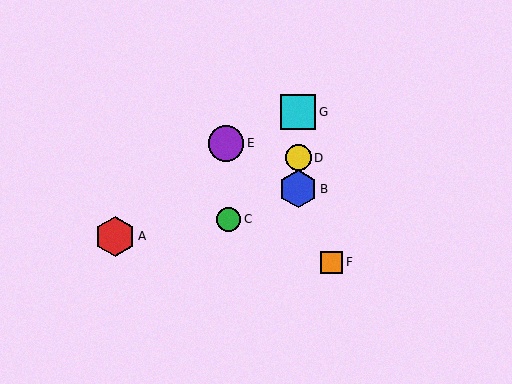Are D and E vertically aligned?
No, D is at x≈298 and E is at x≈226.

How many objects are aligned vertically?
3 objects (B, D, G) are aligned vertically.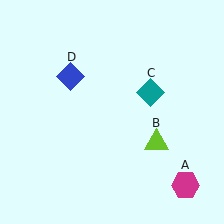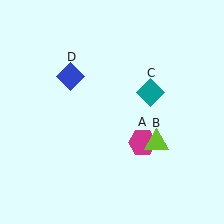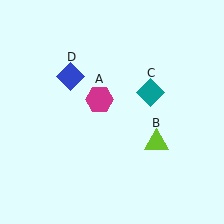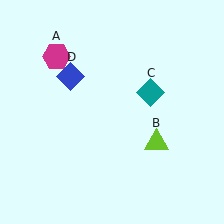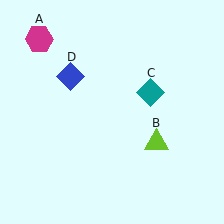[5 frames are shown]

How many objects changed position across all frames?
1 object changed position: magenta hexagon (object A).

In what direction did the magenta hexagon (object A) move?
The magenta hexagon (object A) moved up and to the left.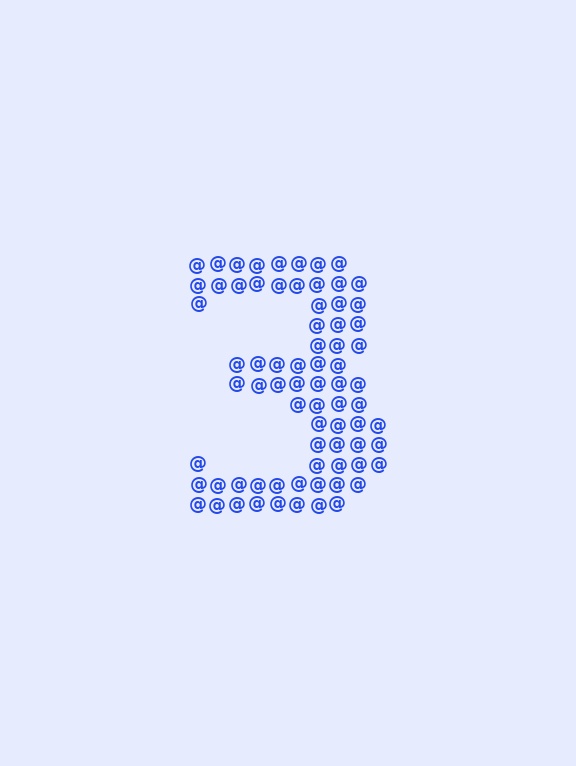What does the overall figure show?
The overall figure shows the digit 3.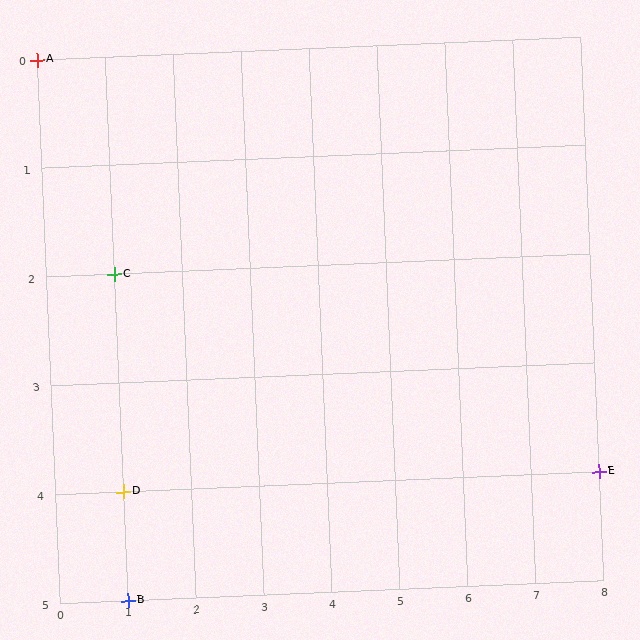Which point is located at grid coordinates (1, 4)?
Point D is at (1, 4).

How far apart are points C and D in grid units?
Points C and D are 2 rows apart.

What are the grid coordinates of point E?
Point E is at grid coordinates (8, 4).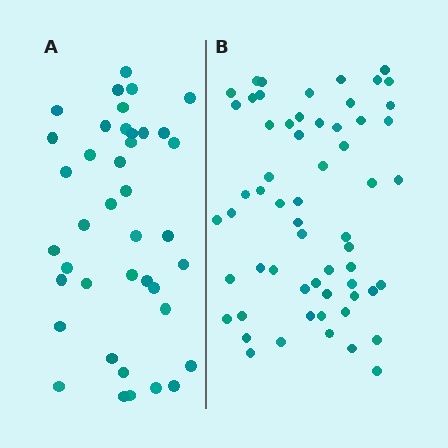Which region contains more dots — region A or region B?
Region B (the right region) has more dots.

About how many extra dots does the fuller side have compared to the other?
Region B has approximately 20 more dots than region A.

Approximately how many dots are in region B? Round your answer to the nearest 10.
About 60 dots.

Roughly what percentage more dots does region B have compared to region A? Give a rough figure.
About 50% more.